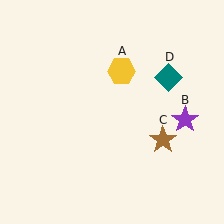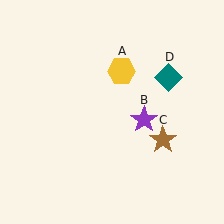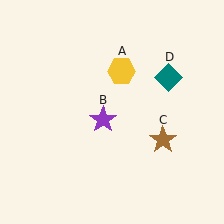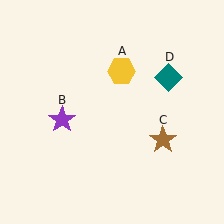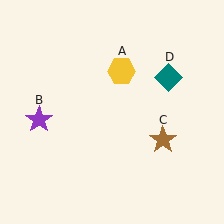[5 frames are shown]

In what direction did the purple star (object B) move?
The purple star (object B) moved left.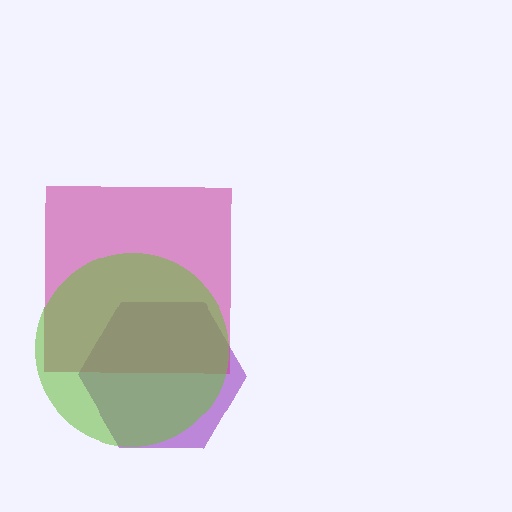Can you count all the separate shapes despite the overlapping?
Yes, there are 3 separate shapes.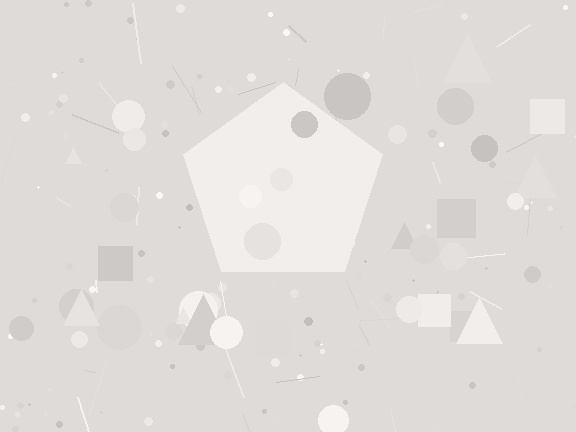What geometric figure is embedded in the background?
A pentagon is embedded in the background.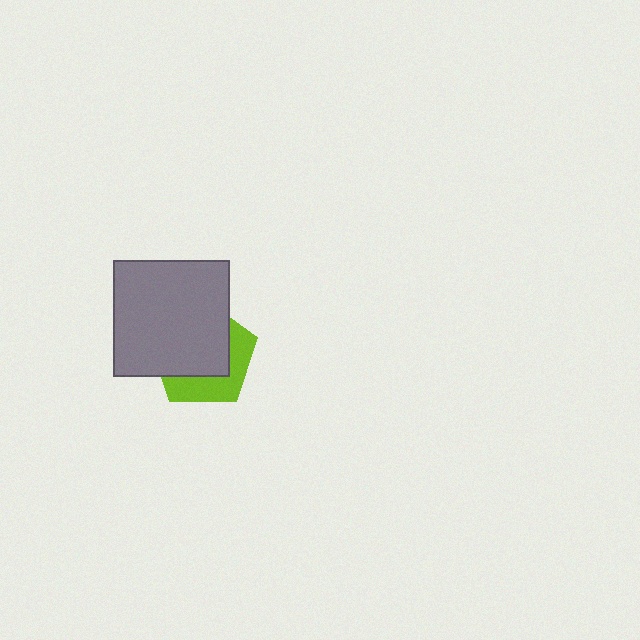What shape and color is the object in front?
The object in front is a gray square.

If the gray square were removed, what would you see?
You would see the complete lime pentagon.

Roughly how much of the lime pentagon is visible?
A small part of it is visible (roughly 38%).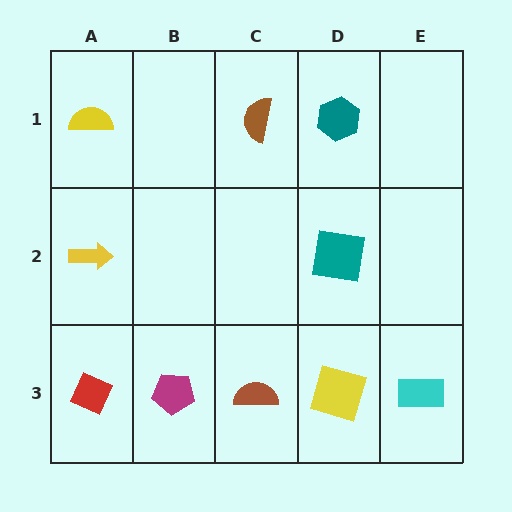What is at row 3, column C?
A brown semicircle.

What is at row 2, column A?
A yellow arrow.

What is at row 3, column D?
A yellow square.